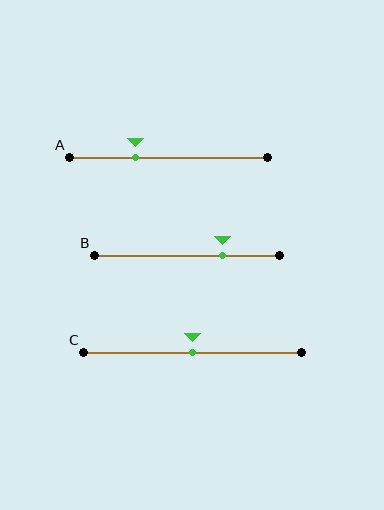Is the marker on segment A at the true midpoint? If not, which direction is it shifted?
No, the marker on segment A is shifted to the left by about 17% of the segment length.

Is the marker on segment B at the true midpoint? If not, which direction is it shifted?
No, the marker on segment B is shifted to the right by about 19% of the segment length.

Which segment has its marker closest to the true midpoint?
Segment C has its marker closest to the true midpoint.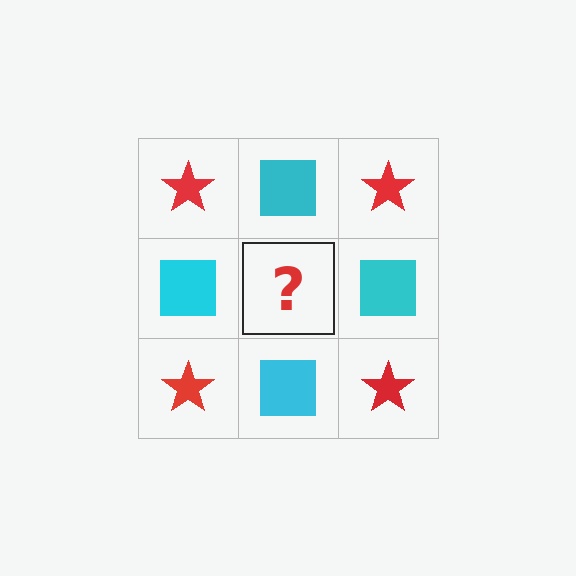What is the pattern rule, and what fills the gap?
The rule is that it alternates red star and cyan square in a checkerboard pattern. The gap should be filled with a red star.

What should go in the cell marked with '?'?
The missing cell should contain a red star.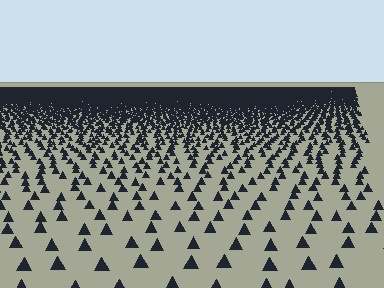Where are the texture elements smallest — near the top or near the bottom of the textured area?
Near the top.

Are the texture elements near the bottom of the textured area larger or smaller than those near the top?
Larger. Near the bottom, elements are closer to the viewer and appear at a bigger on-screen size.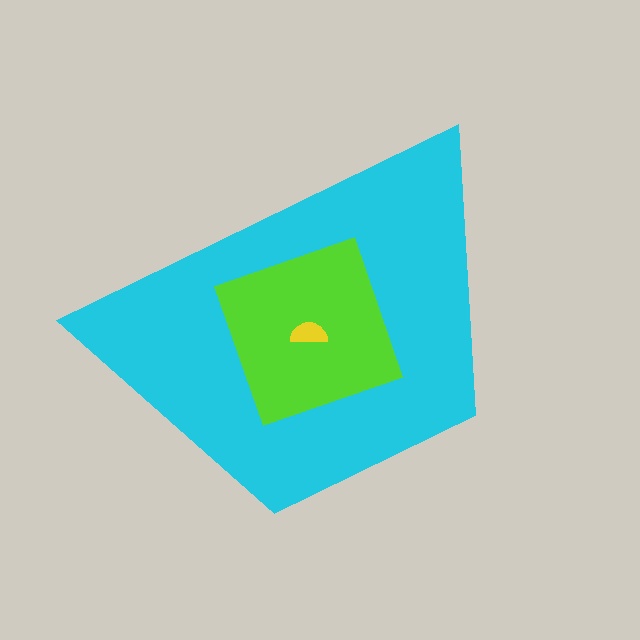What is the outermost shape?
The cyan trapezoid.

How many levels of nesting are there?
3.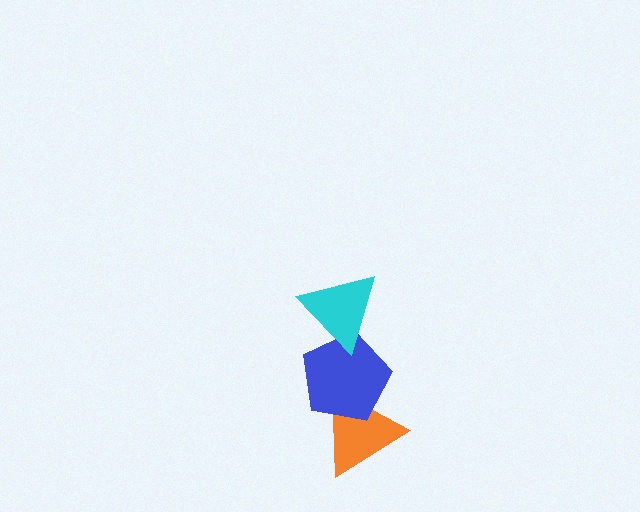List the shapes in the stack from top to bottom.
From top to bottom: the cyan triangle, the blue pentagon, the orange triangle.